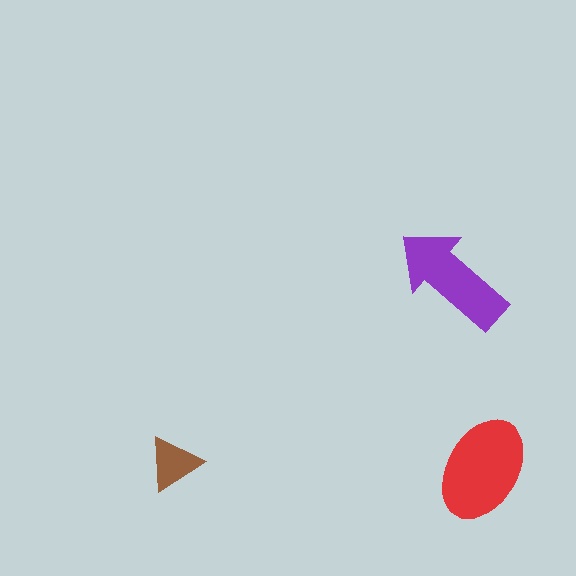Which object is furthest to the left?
The brown triangle is leftmost.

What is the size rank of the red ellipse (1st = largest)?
1st.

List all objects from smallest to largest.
The brown triangle, the purple arrow, the red ellipse.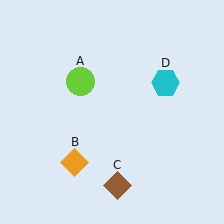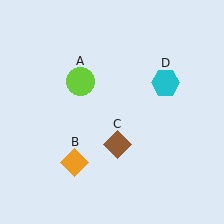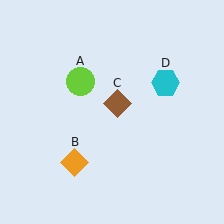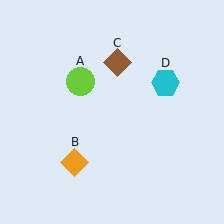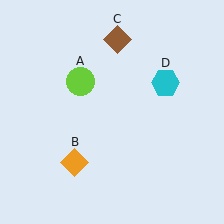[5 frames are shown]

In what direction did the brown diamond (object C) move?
The brown diamond (object C) moved up.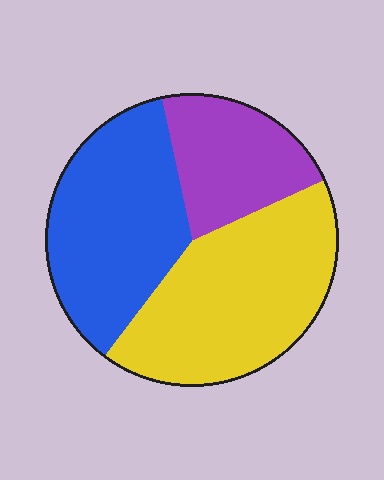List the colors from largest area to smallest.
From largest to smallest: yellow, blue, purple.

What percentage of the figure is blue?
Blue covers 37% of the figure.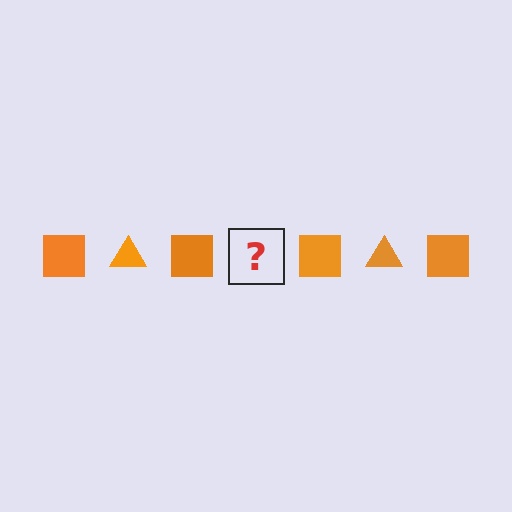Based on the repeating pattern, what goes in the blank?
The blank should be an orange triangle.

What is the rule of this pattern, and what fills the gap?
The rule is that the pattern cycles through square, triangle shapes in orange. The gap should be filled with an orange triangle.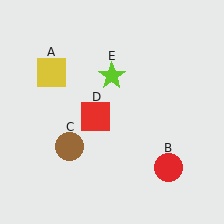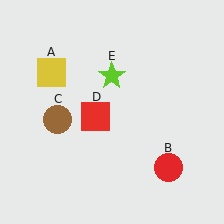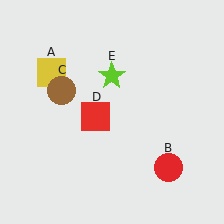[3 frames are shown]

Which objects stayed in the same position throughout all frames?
Yellow square (object A) and red circle (object B) and red square (object D) and lime star (object E) remained stationary.